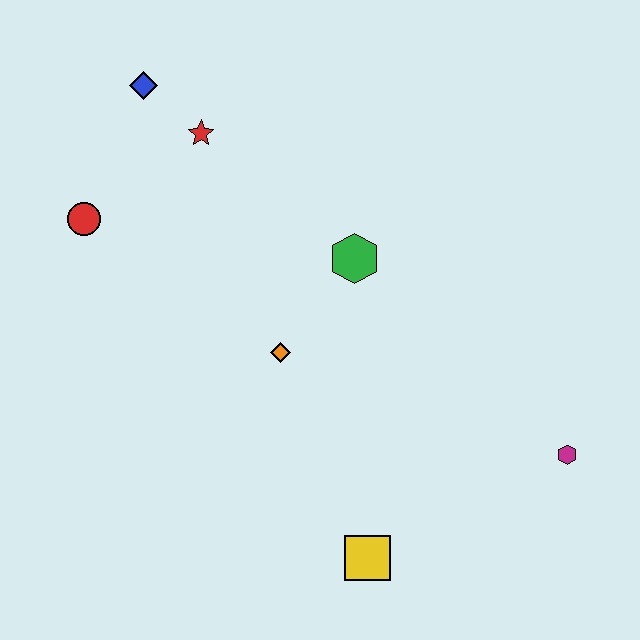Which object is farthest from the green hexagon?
The yellow square is farthest from the green hexagon.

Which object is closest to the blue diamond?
The red star is closest to the blue diamond.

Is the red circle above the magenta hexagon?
Yes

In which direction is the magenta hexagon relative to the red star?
The magenta hexagon is to the right of the red star.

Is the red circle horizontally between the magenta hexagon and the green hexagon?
No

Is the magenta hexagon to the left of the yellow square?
No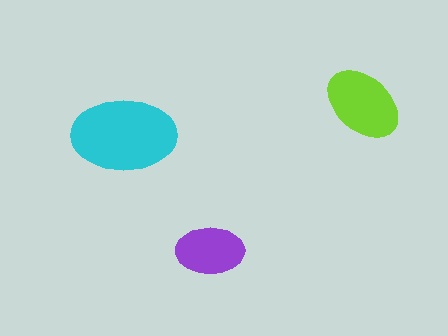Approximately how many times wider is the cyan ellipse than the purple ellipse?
About 1.5 times wider.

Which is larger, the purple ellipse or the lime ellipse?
The lime one.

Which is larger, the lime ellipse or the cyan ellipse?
The cyan one.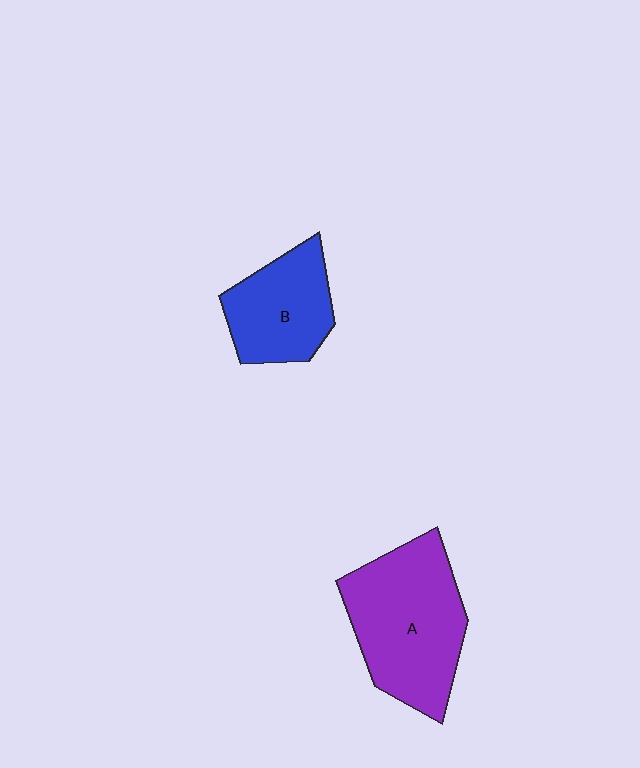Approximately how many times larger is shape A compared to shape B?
Approximately 1.6 times.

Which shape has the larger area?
Shape A (purple).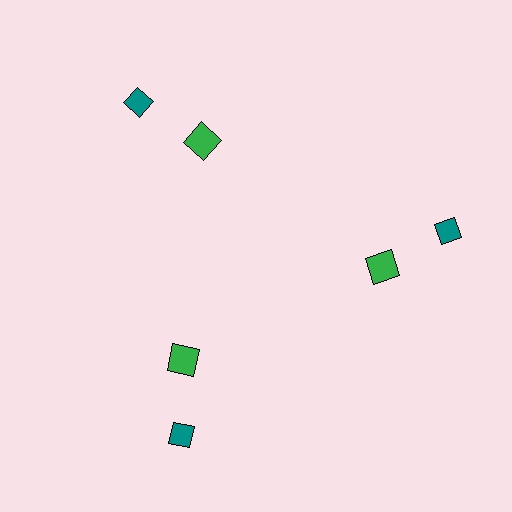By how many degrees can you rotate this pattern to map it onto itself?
The pattern maps onto itself every 120 degrees of rotation.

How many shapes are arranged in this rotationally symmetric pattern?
There are 6 shapes, arranged in 3 groups of 2.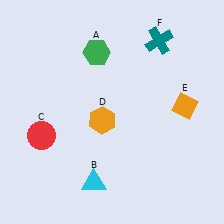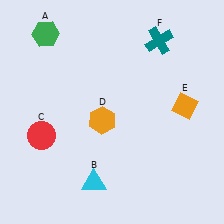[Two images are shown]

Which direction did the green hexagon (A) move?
The green hexagon (A) moved left.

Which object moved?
The green hexagon (A) moved left.